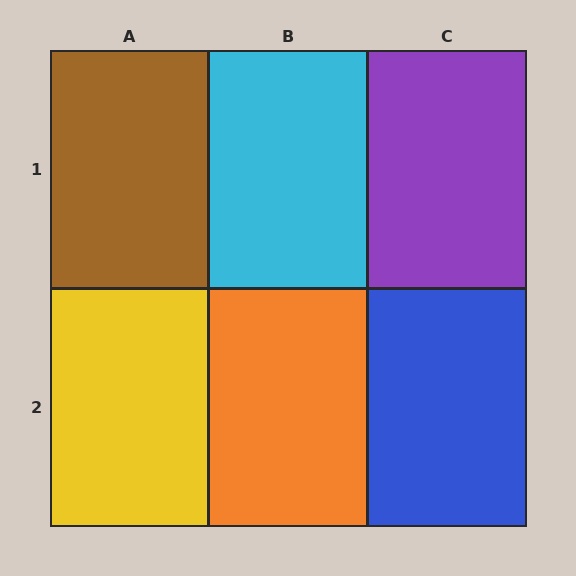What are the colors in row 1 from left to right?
Brown, cyan, purple.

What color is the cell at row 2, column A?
Yellow.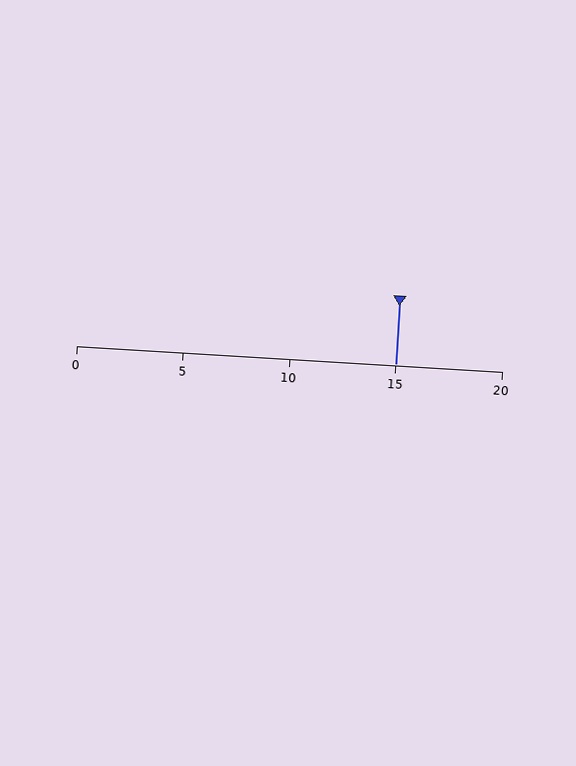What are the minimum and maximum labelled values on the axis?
The axis runs from 0 to 20.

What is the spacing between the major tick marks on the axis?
The major ticks are spaced 5 apart.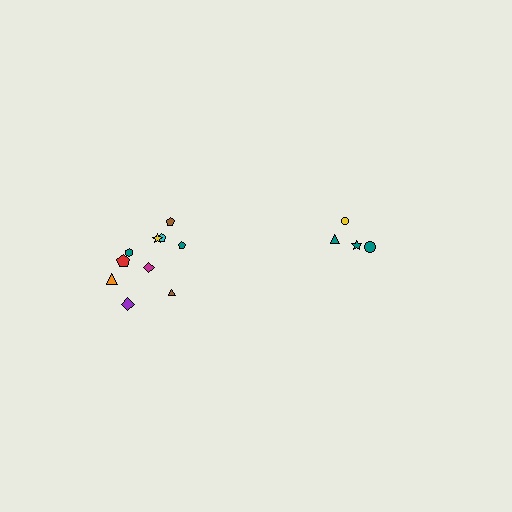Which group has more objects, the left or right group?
The left group.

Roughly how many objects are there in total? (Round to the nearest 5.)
Roughly 15 objects in total.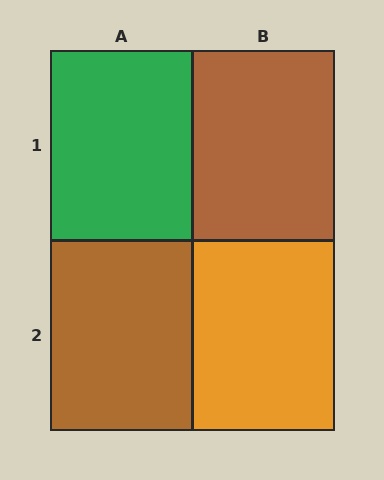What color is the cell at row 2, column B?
Orange.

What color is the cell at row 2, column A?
Brown.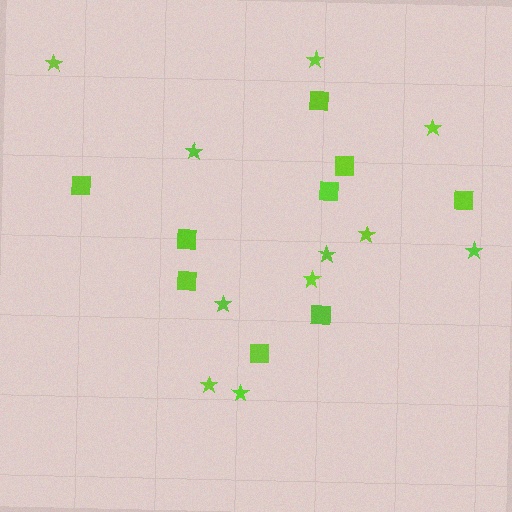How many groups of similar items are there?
There are 2 groups: one group of squares (9) and one group of stars (11).